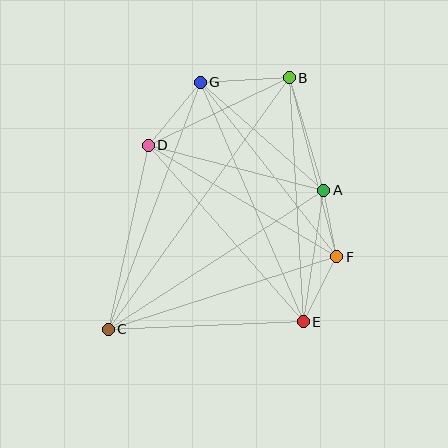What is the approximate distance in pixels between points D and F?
The distance between D and F is approximately 219 pixels.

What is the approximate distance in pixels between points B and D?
The distance between B and D is approximately 156 pixels.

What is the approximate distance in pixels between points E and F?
The distance between E and F is approximately 73 pixels.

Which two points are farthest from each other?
Points B and C are farthest from each other.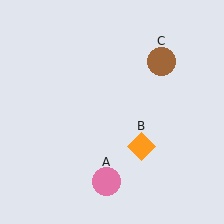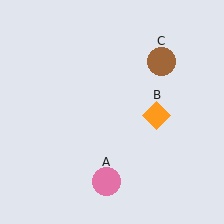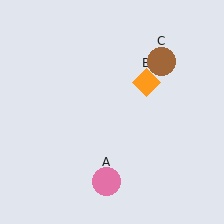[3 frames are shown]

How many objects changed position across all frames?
1 object changed position: orange diamond (object B).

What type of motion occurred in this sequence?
The orange diamond (object B) rotated counterclockwise around the center of the scene.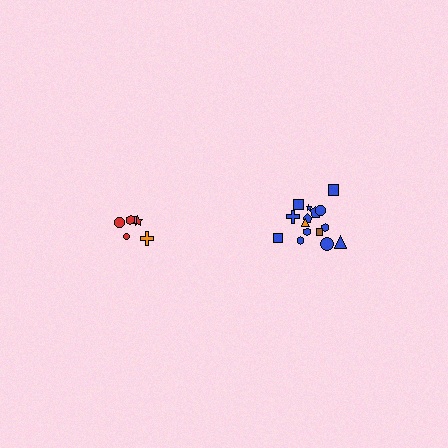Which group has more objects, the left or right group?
The right group.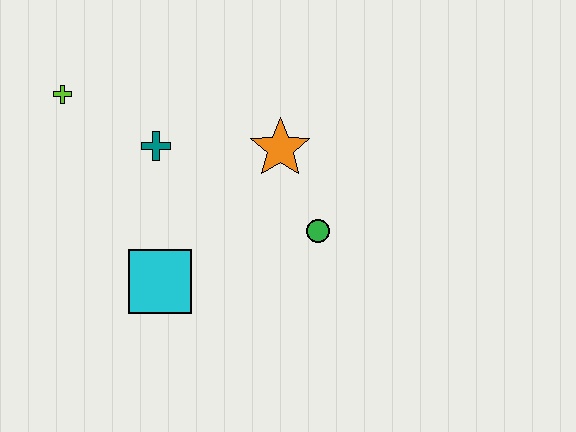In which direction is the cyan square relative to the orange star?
The cyan square is below the orange star.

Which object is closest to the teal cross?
The lime cross is closest to the teal cross.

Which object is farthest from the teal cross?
The green circle is farthest from the teal cross.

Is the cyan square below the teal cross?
Yes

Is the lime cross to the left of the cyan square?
Yes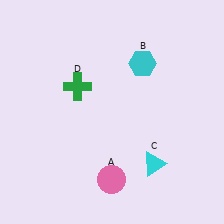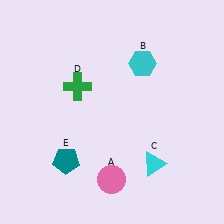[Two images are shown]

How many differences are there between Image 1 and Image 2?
There is 1 difference between the two images.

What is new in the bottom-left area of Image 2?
A teal pentagon (E) was added in the bottom-left area of Image 2.